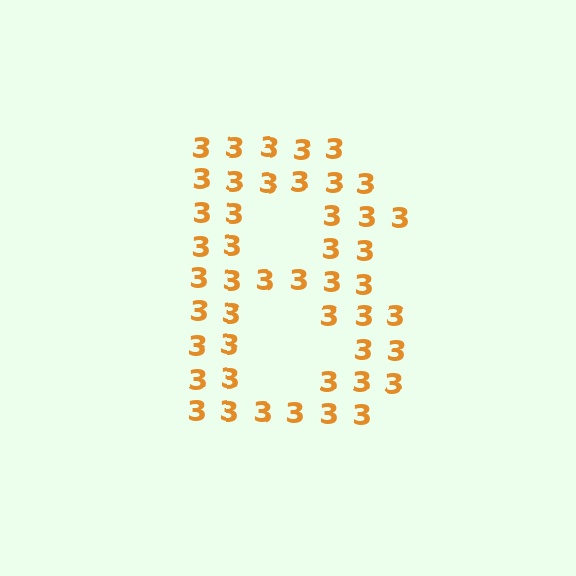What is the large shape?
The large shape is the letter B.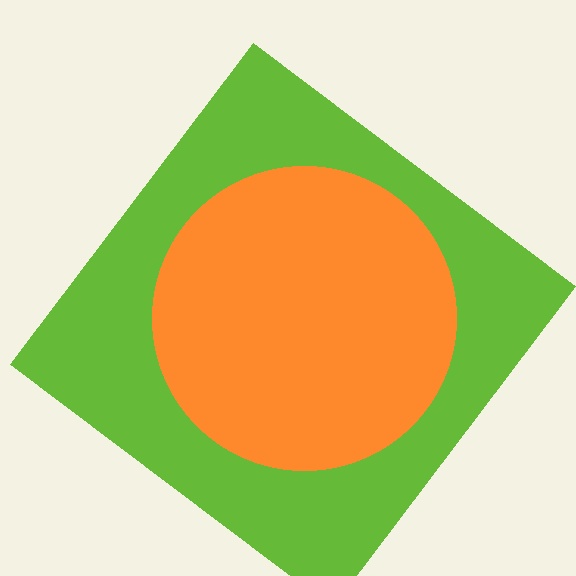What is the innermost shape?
The orange circle.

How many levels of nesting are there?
2.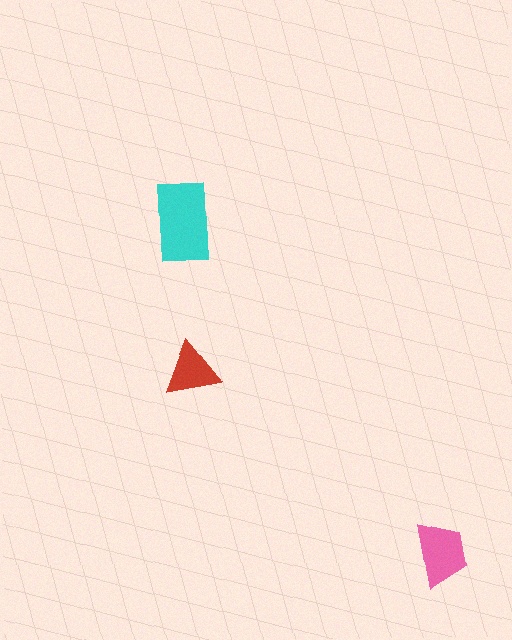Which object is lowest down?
The pink trapezoid is bottommost.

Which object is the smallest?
The red triangle.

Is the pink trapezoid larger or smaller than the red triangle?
Larger.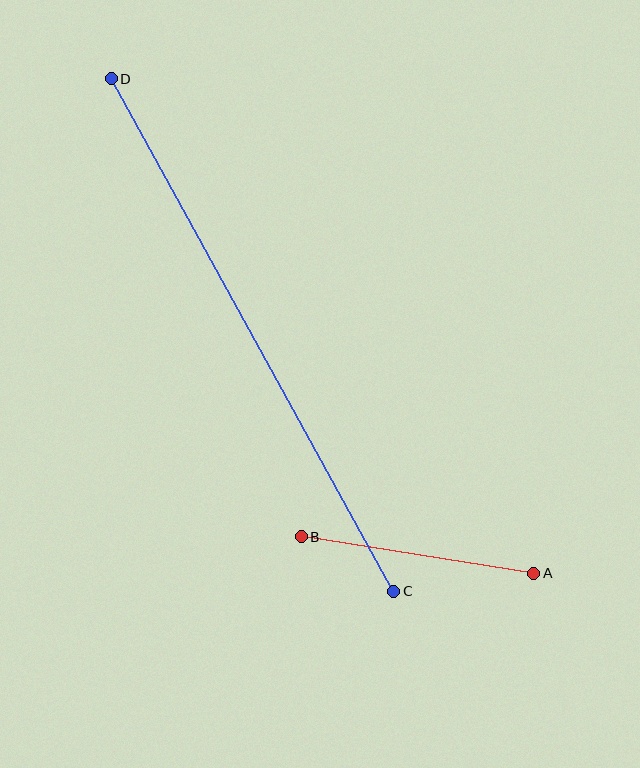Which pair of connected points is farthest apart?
Points C and D are farthest apart.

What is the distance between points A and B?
The distance is approximately 235 pixels.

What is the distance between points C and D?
The distance is approximately 585 pixels.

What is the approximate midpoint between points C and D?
The midpoint is at approximately (252, 335) pixels.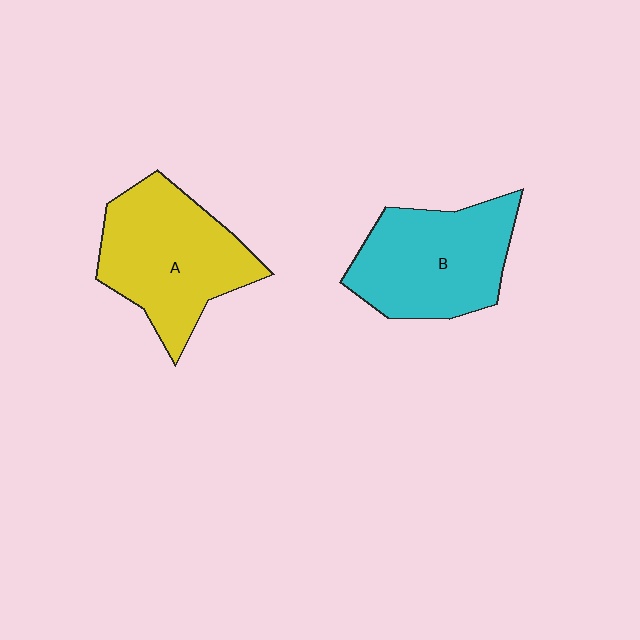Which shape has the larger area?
Shape A (yellow).